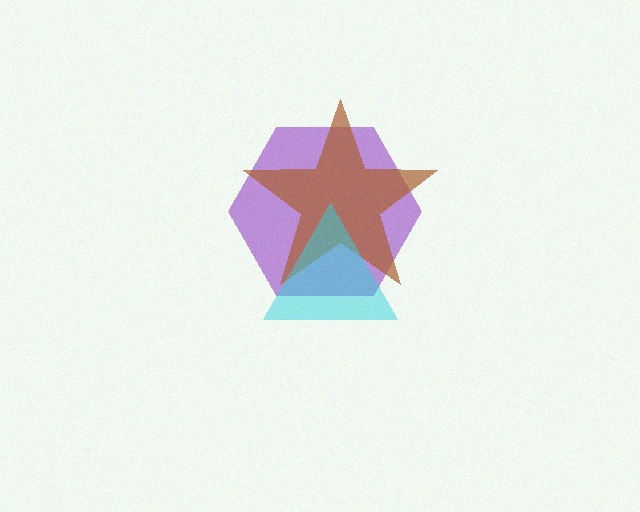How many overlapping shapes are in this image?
There are 3 overlapping shapes in the image.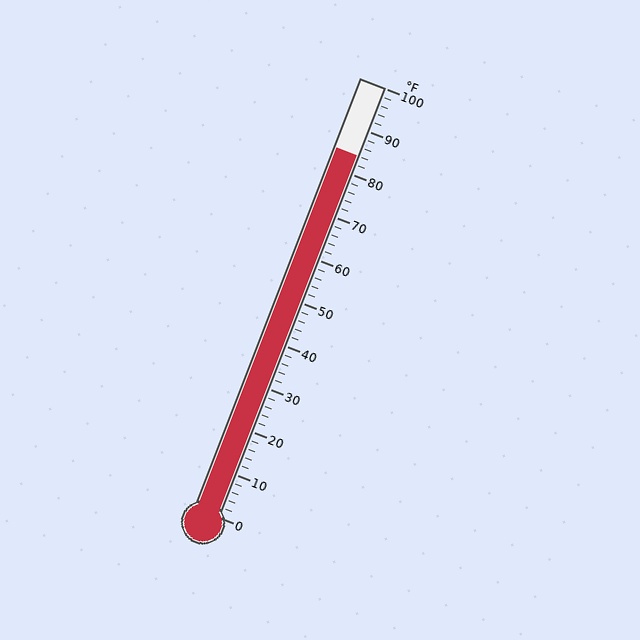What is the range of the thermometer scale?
The thermometer scale ranges from 0°F to 100°F.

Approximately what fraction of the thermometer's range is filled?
The thermometer is filled to approximately 85% of its range.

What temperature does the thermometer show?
The thermometer shows approximately 84°F.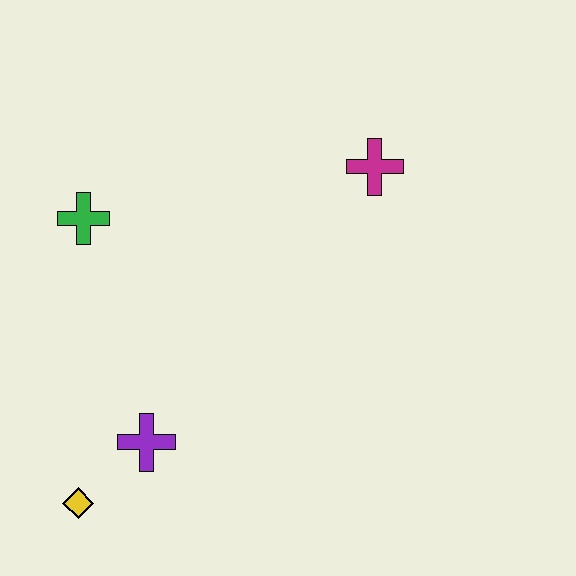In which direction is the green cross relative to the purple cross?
The green cross is above the purple cross.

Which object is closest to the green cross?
The purple cross is closest to the green cross.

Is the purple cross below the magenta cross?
Yes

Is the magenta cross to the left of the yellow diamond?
No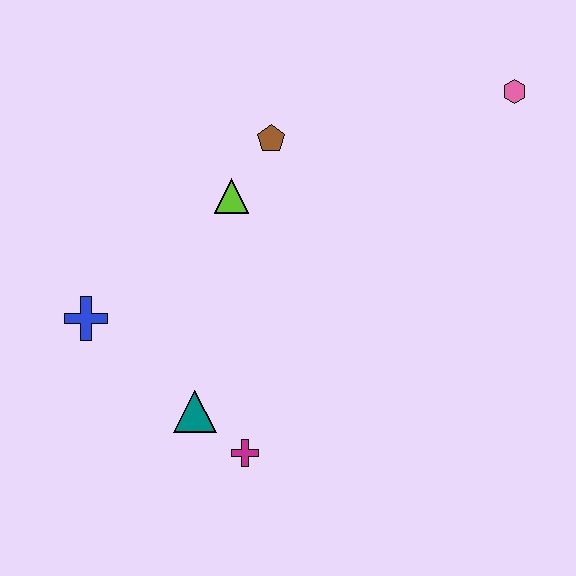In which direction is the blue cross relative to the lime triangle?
The blue cross is to the left of the lime triangle.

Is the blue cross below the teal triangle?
No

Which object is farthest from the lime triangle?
The pink hexagon is farthest from the lime triangle.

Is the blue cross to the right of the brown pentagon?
No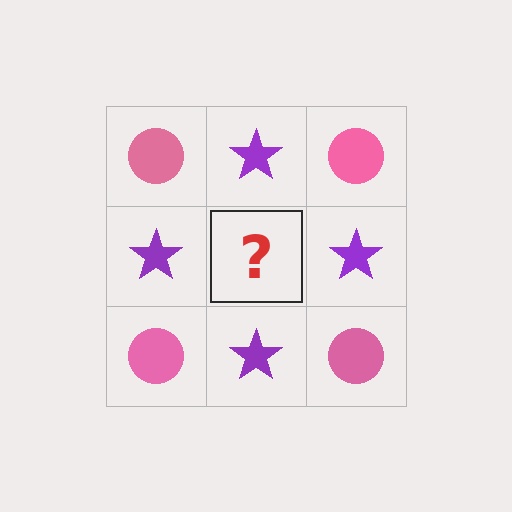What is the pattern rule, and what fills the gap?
The rule is that it alternates pink circle and purple star in a checkerboard pattern. The gap should be filled with a pink circle.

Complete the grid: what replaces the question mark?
The question mark should be replaced with a pink circle.